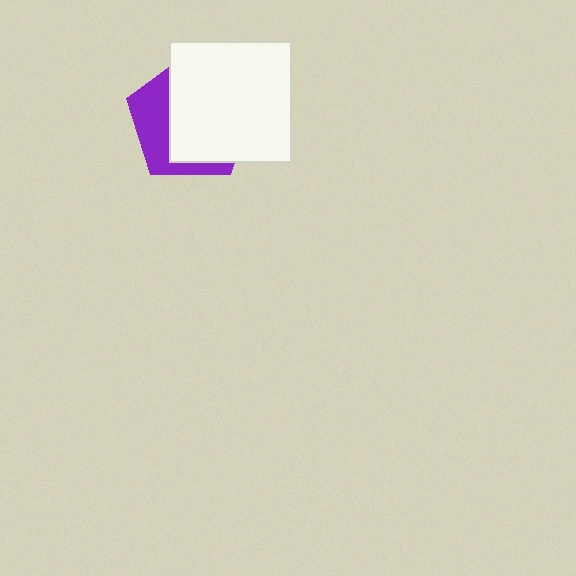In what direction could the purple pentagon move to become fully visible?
The purple pentagon could move left. That would shift it out from behind the white square entirely.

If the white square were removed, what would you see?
You would see the complete purple pentagon.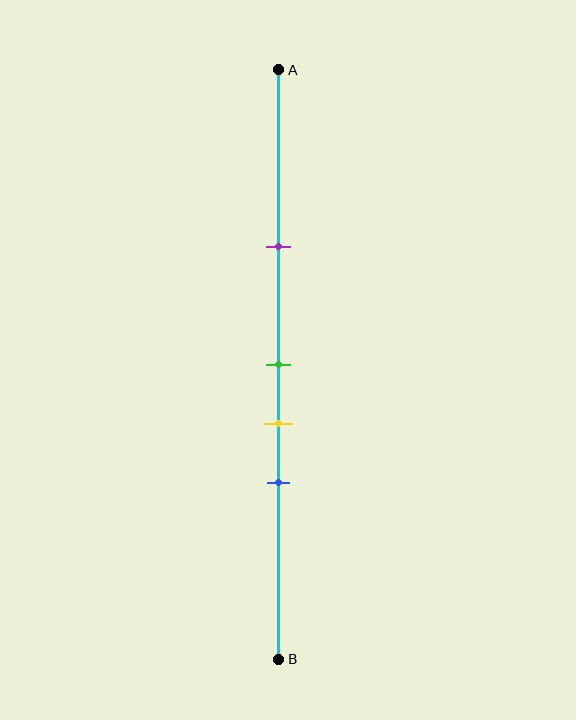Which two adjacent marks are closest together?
The green and yellow marks are the closest adjacent pair.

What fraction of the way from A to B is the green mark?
The green mark is approximately 50% (0.5) of the way from A to B.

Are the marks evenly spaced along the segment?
No, the marks are not evenly spaced.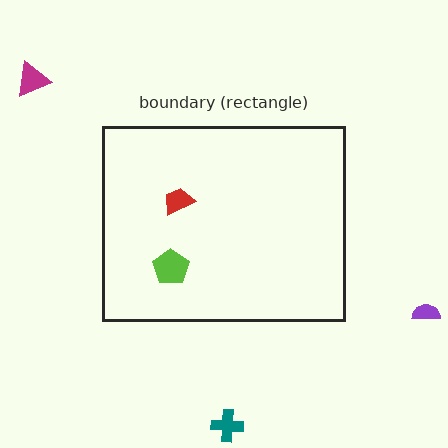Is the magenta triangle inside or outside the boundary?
Outside.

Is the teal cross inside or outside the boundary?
Outside.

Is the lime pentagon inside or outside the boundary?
Inside.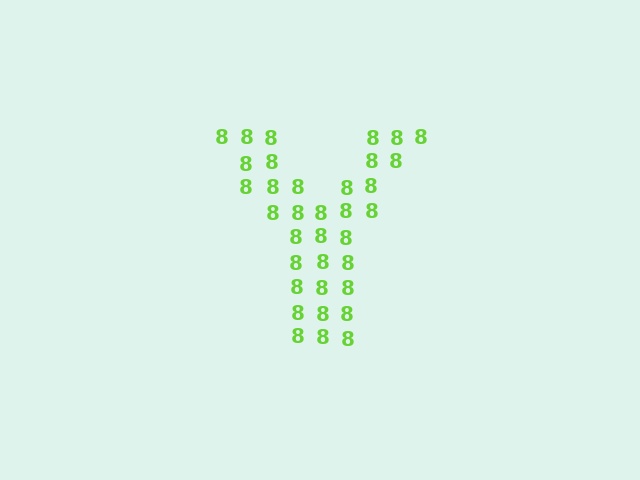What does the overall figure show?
The overall figure shows the letter Y.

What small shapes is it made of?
It is made of small digit 8's.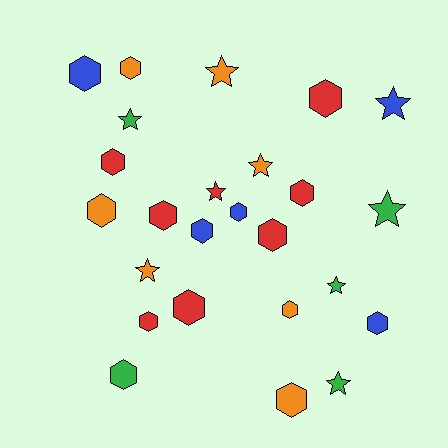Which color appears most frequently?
Red, with 8 objects.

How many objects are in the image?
There are 25 objects.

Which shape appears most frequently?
Hexagon, with 16 objects.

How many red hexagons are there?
There are 7 red hexagons.